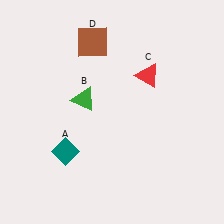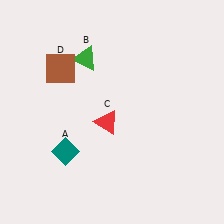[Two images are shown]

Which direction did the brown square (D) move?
The brown square (D) moved left.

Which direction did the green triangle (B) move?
The green triangle (B) moved up.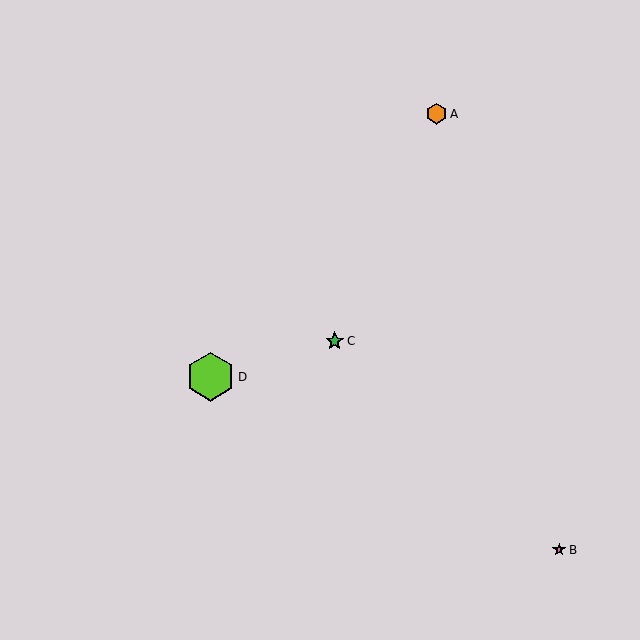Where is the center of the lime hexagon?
The center of the lime hexagon is at (210, 377).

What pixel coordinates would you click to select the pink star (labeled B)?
Click at (559, 550) to select the pink star B.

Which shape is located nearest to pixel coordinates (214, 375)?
The lime hexagon (labeled D) at (210, 377) is nearest to that location.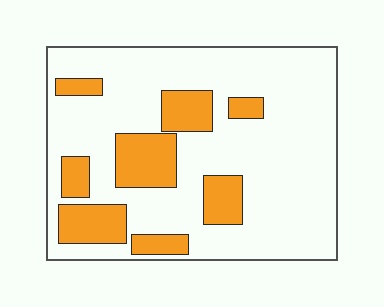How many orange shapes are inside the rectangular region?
8.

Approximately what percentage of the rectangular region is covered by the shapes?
Approximately 25%.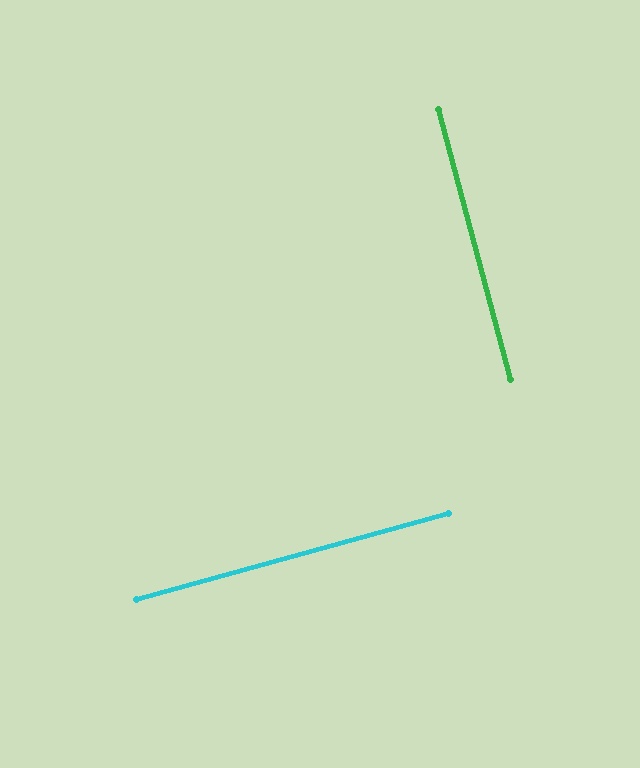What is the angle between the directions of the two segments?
Approximately 90 degrees.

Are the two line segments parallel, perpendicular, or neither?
Perpendicular — they meet at approximately 90°.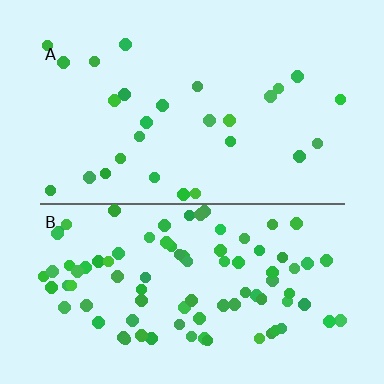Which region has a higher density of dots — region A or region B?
B (the bottom).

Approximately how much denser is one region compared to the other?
Approximately 3.3× — region B over region A.